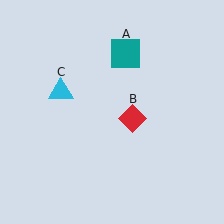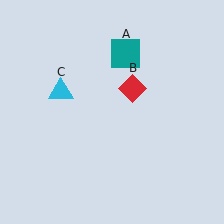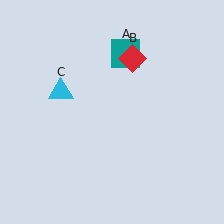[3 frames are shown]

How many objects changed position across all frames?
1 object changed position: red diamond (object B).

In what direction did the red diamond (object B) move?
The red diamond (object B) moved up.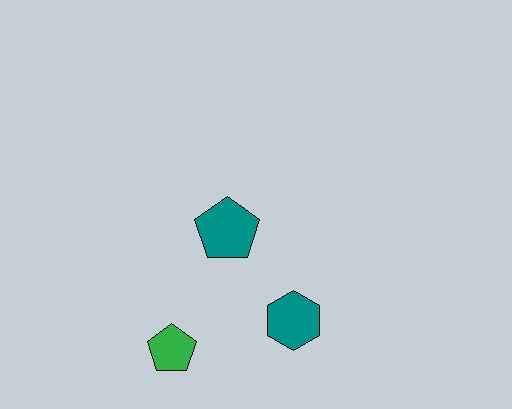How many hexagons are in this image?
There is 1 hexagon.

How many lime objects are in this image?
There are no lime objects.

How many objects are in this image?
There are 3 objects.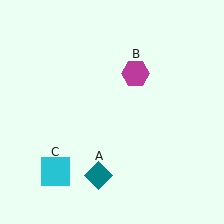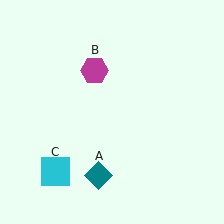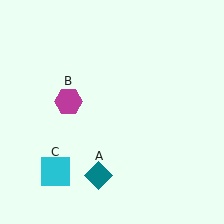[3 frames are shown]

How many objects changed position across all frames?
1 object changed position: magenta hexagon (object B).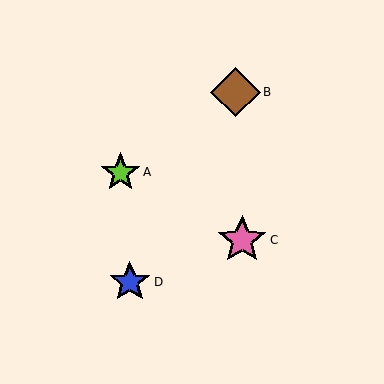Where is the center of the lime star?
The center of the lime star is at (120, 172).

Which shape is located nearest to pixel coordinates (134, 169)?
The lime star (labeled A) at (120, 172) is nearest to that location.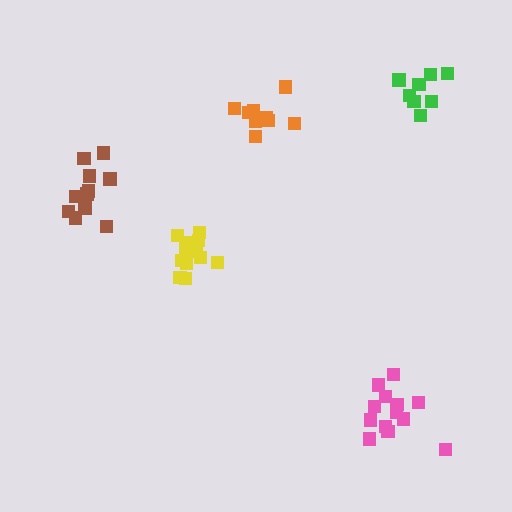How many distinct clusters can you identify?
There are 5 distinct clusters.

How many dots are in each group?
Group 1: 8 dots, Group 2: 13 dots, Group 3: 9 dots, Group 4: 11 dots, Group 5: 13 dots (54 total).